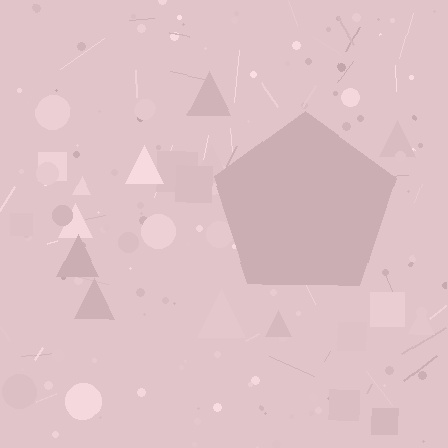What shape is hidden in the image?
A pentagon is hidden in the image.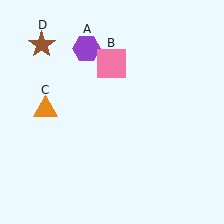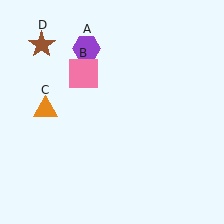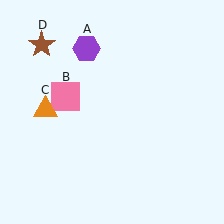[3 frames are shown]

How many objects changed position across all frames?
1 object changed position: pink square (object B).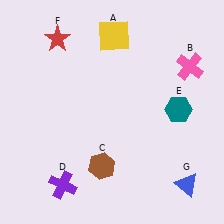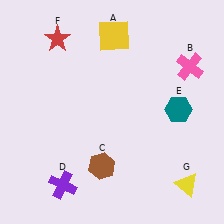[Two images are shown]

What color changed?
The triangle (G) changed from blue in Image 1 to yellow in Image 2.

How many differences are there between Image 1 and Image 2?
There is 1 difference between the two images.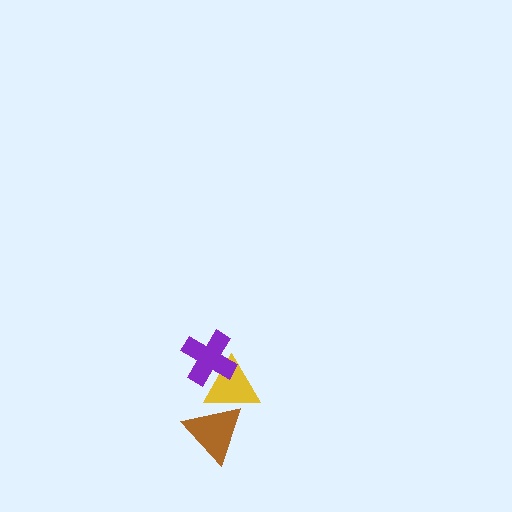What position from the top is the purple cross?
The purple cross is 1st from the top.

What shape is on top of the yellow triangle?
The purple cross is on top of the yellow triangle.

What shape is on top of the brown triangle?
The yellow triangle is on top of the brown triangle.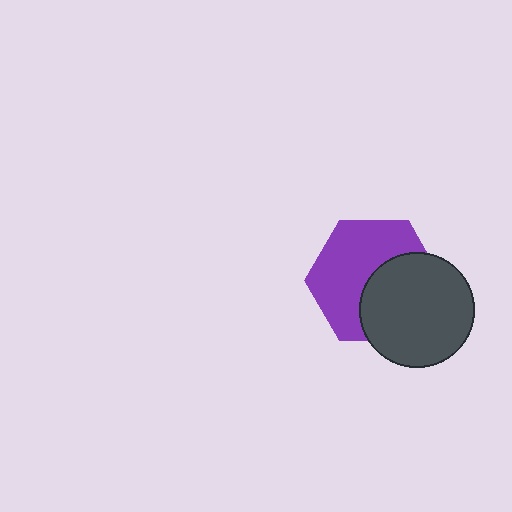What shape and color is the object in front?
The object in front is a dark gray circle.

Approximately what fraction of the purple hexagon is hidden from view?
Roughly 43% of the purple hexagon is hidden behind the dark gray circle.